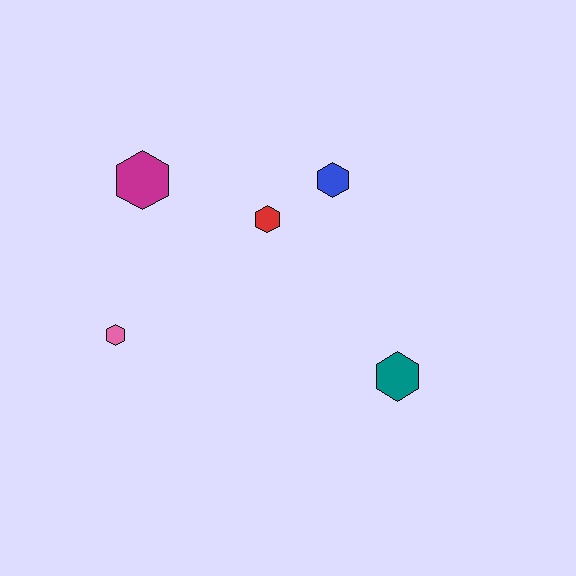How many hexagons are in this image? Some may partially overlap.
There are 5 hexagons.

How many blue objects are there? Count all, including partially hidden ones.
There is 1 blue object.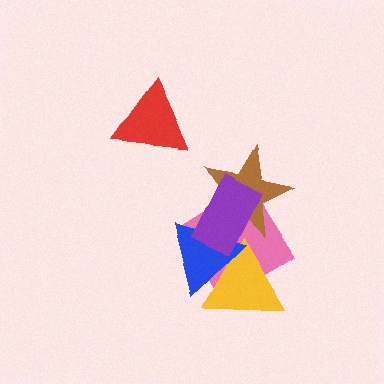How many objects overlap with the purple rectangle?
4 objects overlap with the purple rectangle.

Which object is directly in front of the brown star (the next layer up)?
The blue triangle is directly in front of the brown star.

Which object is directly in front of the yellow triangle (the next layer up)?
The blue triangle is directly in front of the yellow triangle.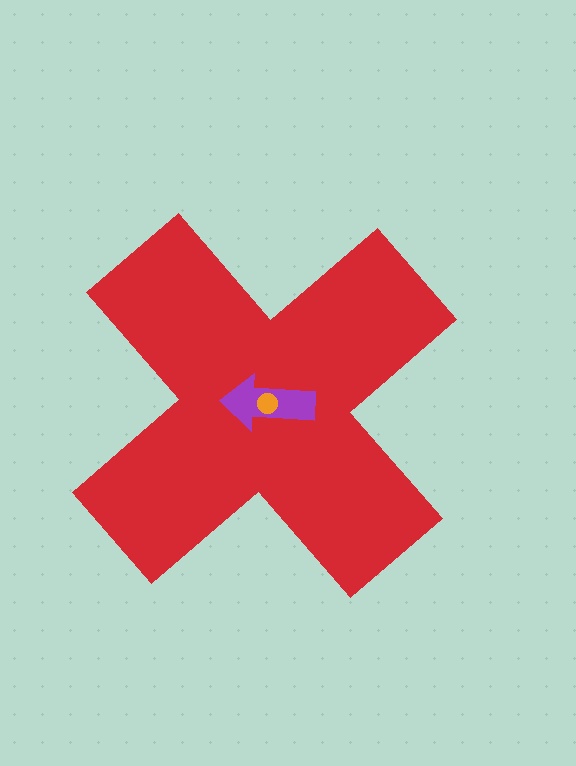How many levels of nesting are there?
3.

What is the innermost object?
The orange circle.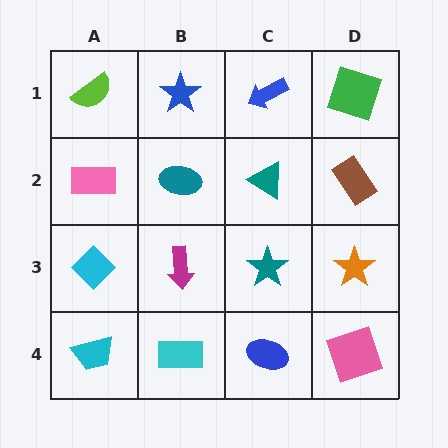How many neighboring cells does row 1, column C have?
3.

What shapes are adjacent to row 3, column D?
A brown rectangle (row 2, column D), a pink square (row 4, column D), a teal star (row 3, column C).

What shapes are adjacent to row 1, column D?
A brown rectangle (row 2, column D), a blue arrow (row 1, column C).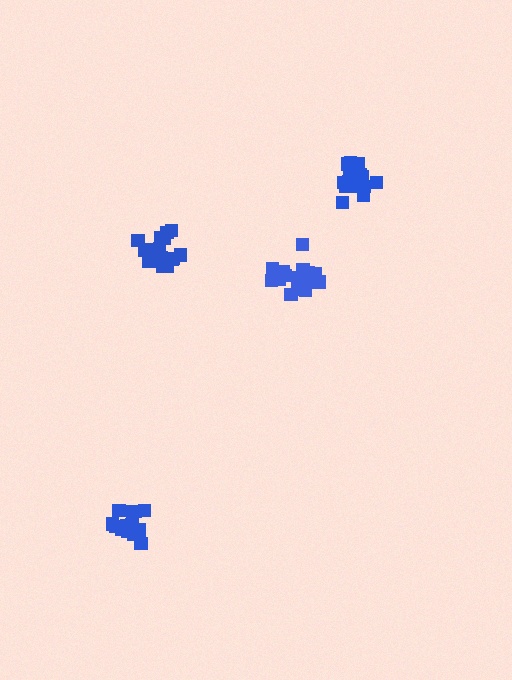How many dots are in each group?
Group 1: 16 dots, Group 2: 17 dots, Group 3: 15 dots, Group 4: 15 dots (63 total).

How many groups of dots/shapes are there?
There are 4 groups.